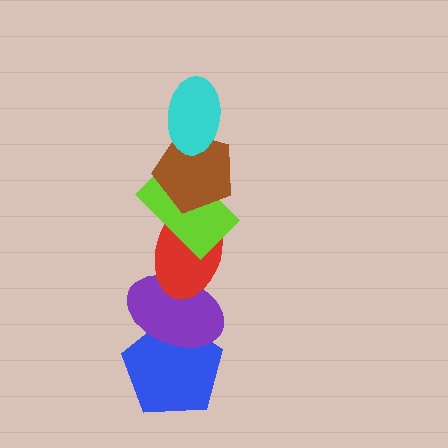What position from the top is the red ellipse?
The red ellipse is 4th from the top.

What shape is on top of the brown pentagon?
The cyan ellipse is on top of the brown pentagon.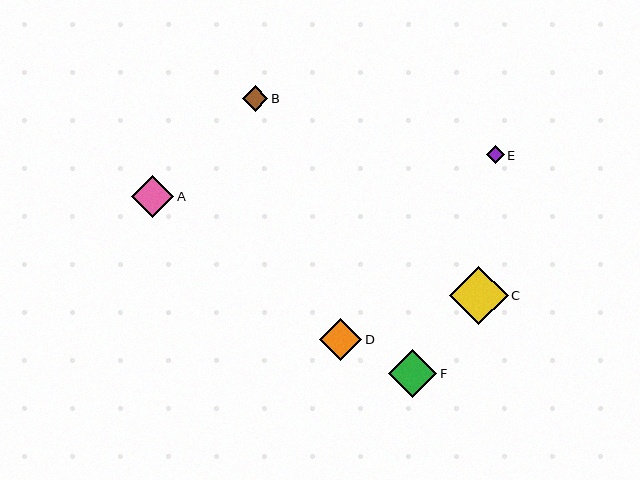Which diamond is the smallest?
Diamond E is the smallest with a size of approximately 18 pixels.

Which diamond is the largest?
Diamond C is the largest with a size of approximately 59 pixels.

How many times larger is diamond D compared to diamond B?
Diamond D is approximately 1.6 times the size of diamond B.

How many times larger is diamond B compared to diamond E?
Diamond B is approximately 1.4 times the size of diamond E.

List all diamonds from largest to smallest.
From largest to smallest: C, F, D, A, B, E.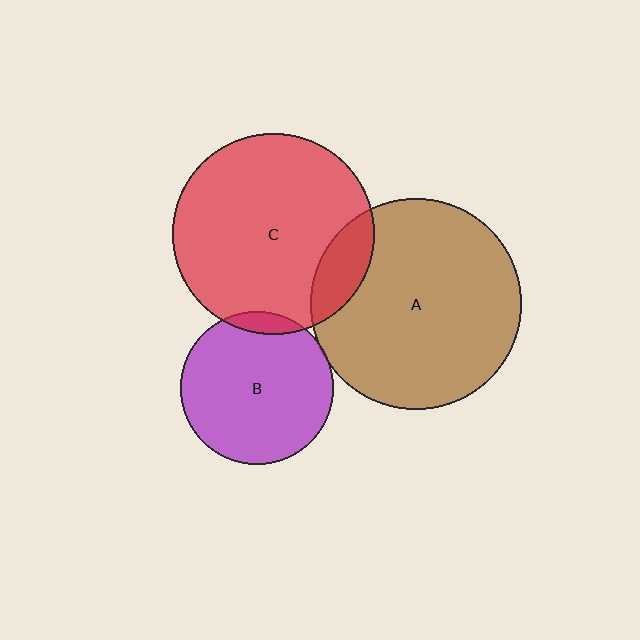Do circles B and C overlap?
Yes.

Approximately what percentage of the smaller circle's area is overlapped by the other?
Approximately 5%.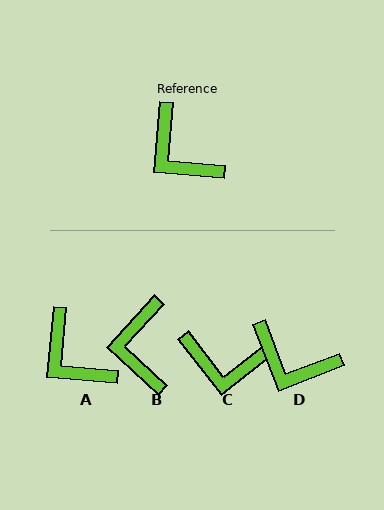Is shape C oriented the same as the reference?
No, it is off by about 43 degrees.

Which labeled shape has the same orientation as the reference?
A.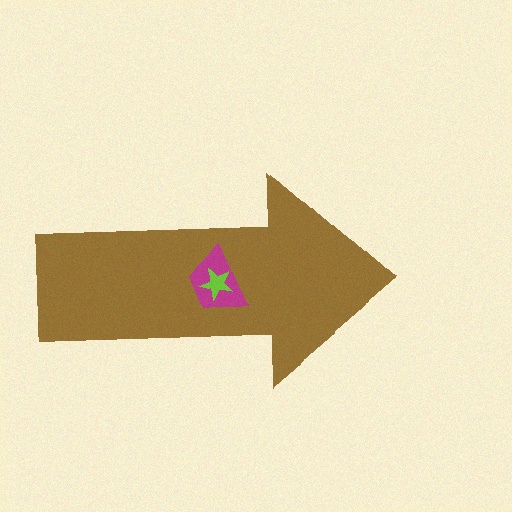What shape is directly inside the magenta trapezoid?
The lime star.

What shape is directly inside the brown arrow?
The magenta trapezoid.